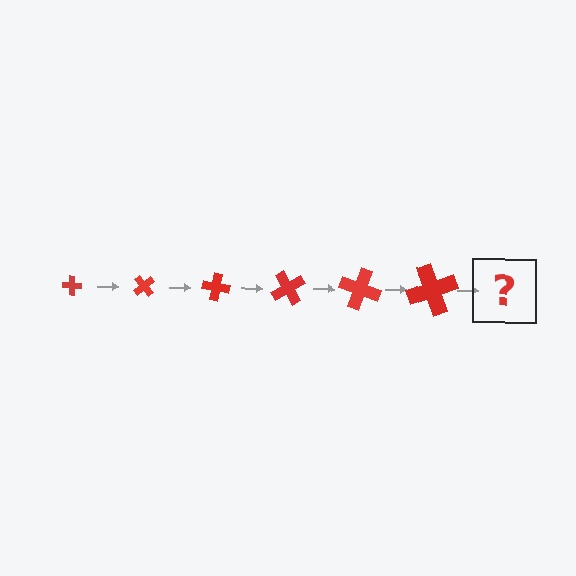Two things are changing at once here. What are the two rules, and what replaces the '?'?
The two rules are that the cross grows larger each step and it rotates 50 degrees each step. The '?' should be a cross, larger than the previous one and rotated 300 degrees from the start.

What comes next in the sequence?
The next element should be a cross, larger than the previous one and rotated 300 degrees from the start.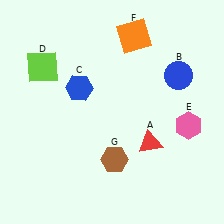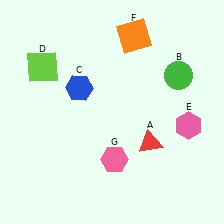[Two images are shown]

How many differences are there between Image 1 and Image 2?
There are 2 differences between the two images.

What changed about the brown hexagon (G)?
In Image 1, G is brown. In Image 2, it changed to pink.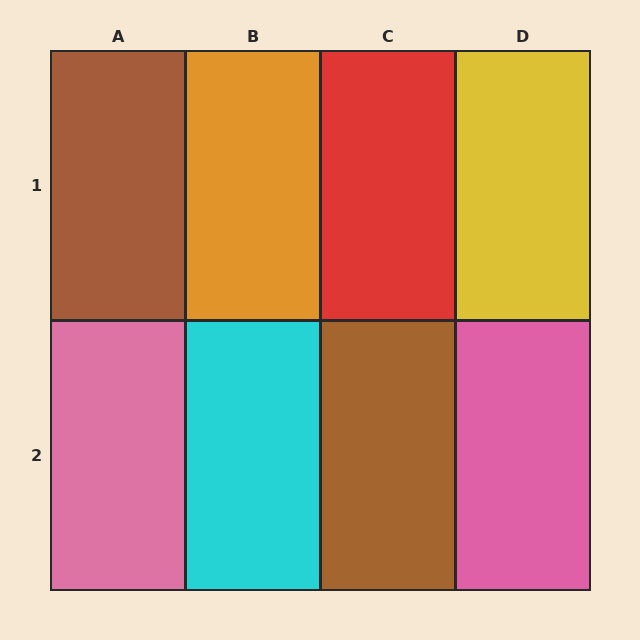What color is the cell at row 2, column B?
Cyan.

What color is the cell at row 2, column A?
Pink.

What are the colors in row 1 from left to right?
Brown, orange, red, yellow.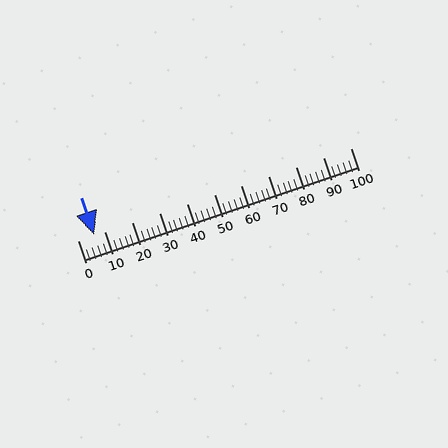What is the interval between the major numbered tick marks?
The major tick marks are spaced 10 units apart.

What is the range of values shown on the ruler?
The ruler shows values from 0 to 100.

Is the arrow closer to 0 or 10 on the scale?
The arrow is closer to 10.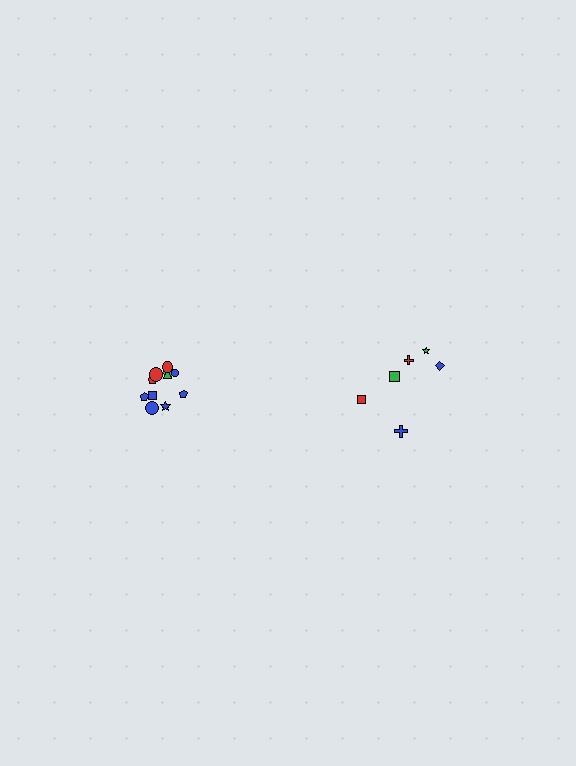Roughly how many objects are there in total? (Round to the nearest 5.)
Roughly 20 objects in total.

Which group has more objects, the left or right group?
The left group.